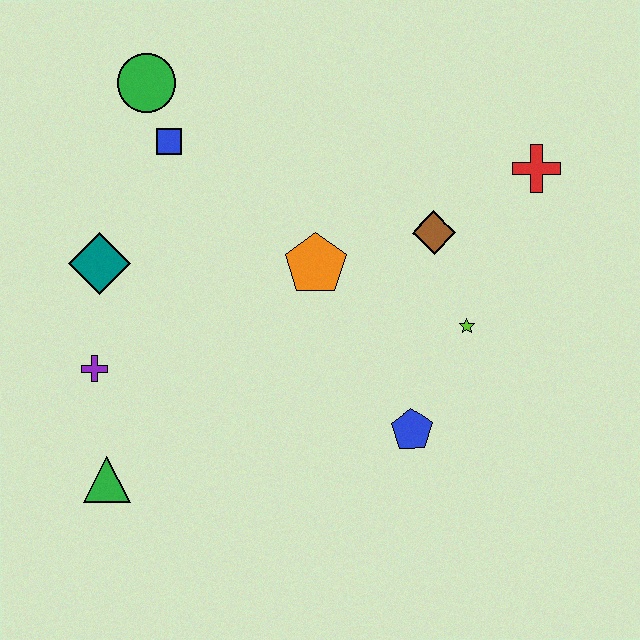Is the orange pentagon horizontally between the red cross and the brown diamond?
No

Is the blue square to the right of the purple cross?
Yes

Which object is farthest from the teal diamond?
The red cross is farthest from the teal diamond.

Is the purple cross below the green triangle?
No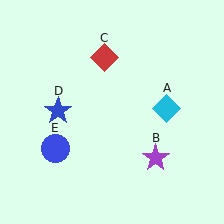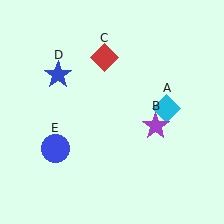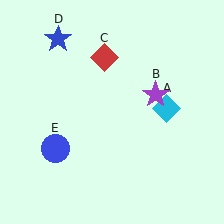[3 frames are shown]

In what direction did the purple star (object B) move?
The purple star (object B) moved up.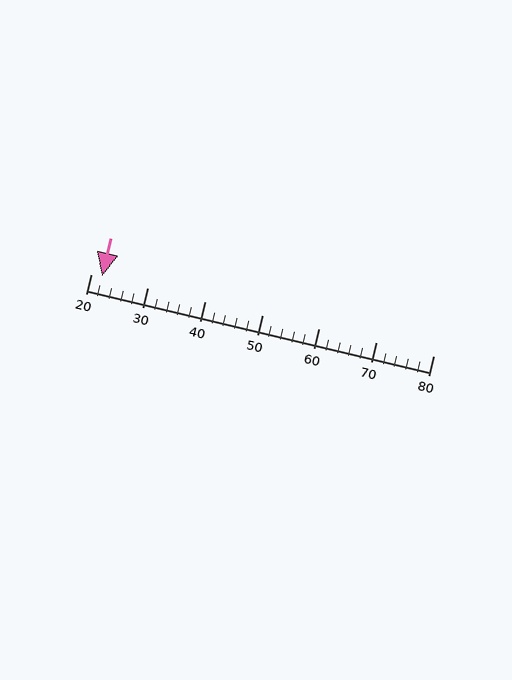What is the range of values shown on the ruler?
The ruler shows values from 20 to 80.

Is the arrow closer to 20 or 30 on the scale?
The arrow is closer to 20.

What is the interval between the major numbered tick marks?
The major tick marks are spaced 10 units apart.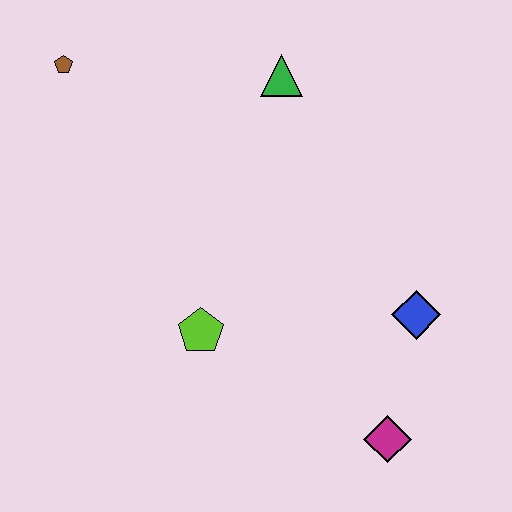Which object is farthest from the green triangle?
The magenta diamond is farthest from the green triangle.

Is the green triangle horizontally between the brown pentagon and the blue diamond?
Yes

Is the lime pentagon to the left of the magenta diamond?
Yes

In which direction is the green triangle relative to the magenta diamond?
The green triangle is above the magenta diamond.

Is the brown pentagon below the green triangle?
No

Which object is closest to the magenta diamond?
The blue diamond is closest to the magenta diamond.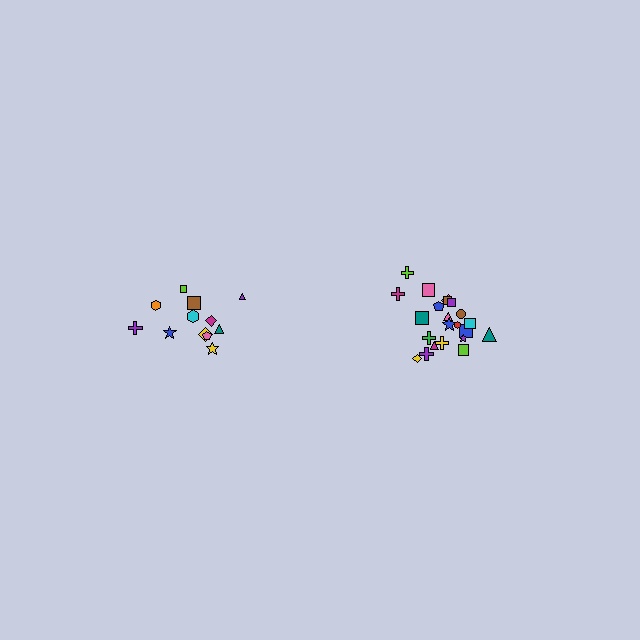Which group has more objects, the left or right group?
The right group.